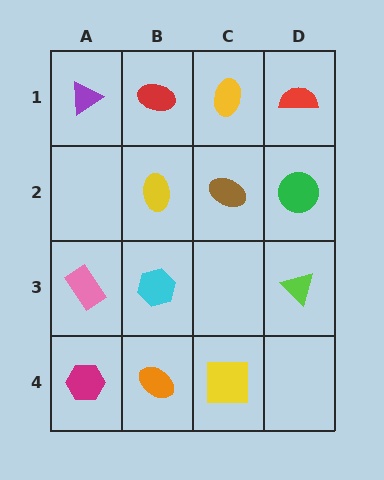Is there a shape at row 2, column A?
No, that cell is empty.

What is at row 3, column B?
A cyan hexagon.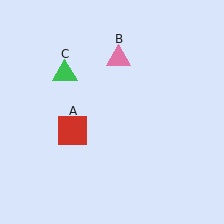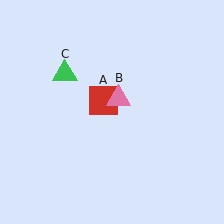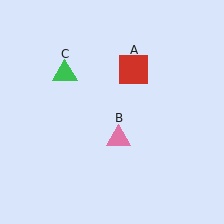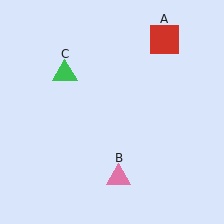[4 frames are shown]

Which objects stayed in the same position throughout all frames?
Green triangle (object C) remained stationary.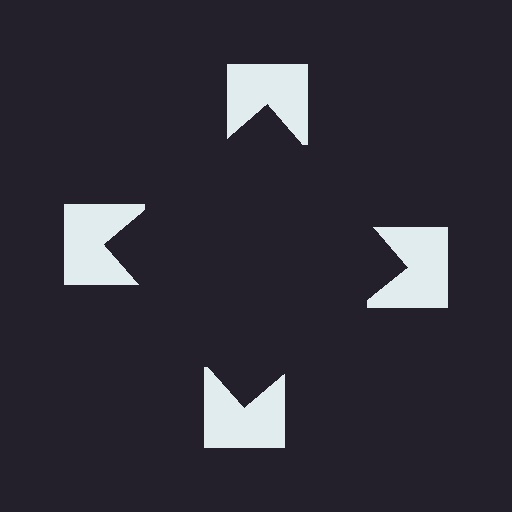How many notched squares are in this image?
There are 4 — one at each vertex of the illusory square.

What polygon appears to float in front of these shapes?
An illusory square — its edges are inferred from the aligned wedge cuts in the notched squares, not physically drawn.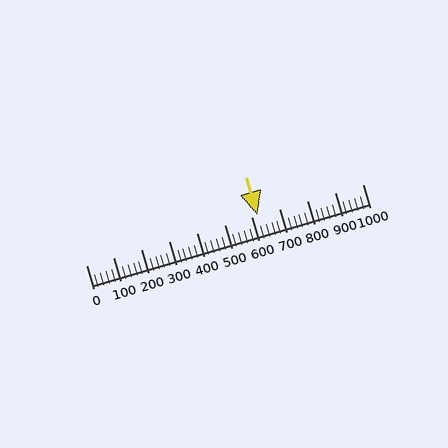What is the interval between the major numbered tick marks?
The major tick marks are spaced 100 units apart.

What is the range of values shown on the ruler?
The ruler shows values from 0 to 1000.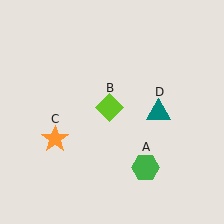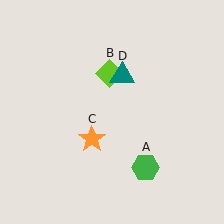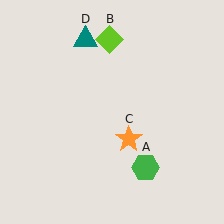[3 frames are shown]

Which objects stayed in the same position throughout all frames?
Green hexagon (object A) remained stationary.